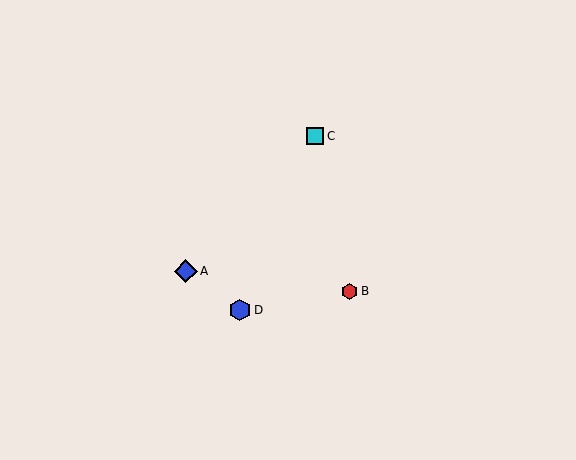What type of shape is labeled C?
Shape C is a cyan square.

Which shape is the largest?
The blue diamond (labeled A) is the largest.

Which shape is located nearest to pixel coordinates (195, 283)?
The blue diamond (labeled A) at (186, 271) is nearest to that location.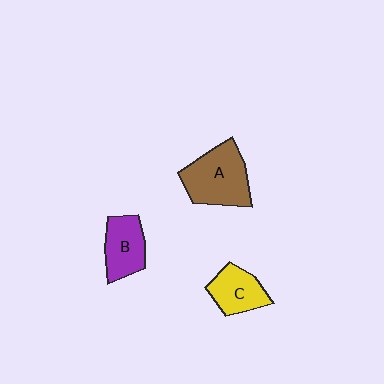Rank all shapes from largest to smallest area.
From largest to smallest: A (brown), B (purple), C (yellow).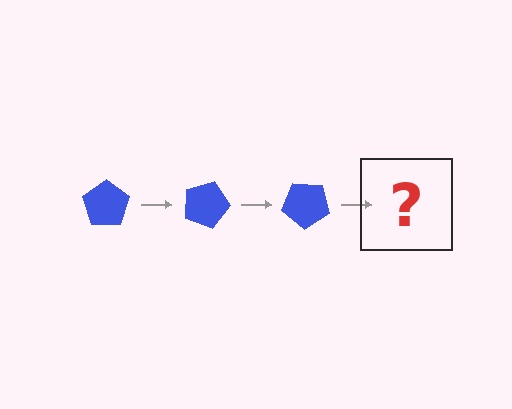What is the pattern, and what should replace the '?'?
The pattern is that the pentagon rotates 20 degrees each step. The '?' should be a blue pentagon rotated 60 degrees.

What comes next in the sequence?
The next element should be a blue pentagon rotated 60 degrees.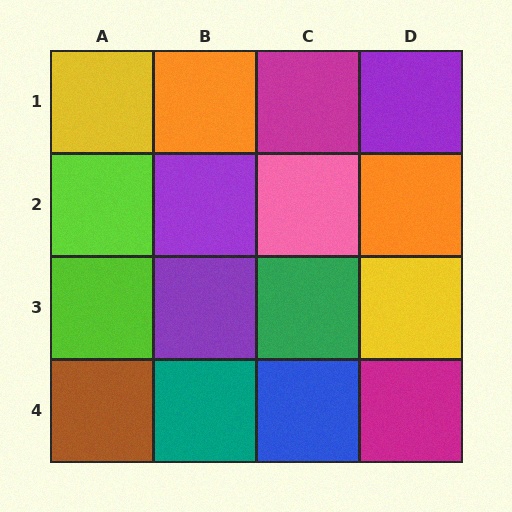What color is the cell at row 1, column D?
Purple.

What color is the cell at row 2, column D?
Orange.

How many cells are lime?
2 cells are lime.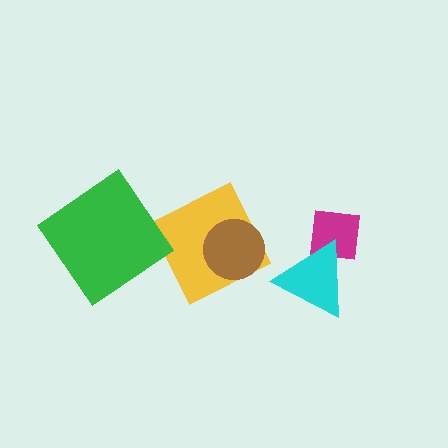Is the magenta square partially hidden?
Yes, it is partially covered by another shape.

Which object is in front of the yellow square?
The brown circle is in front of the yellow square.